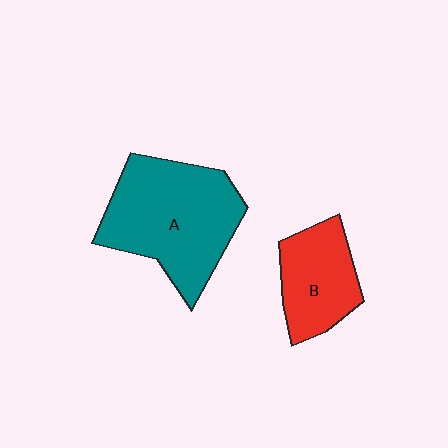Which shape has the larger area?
Shape A (teal).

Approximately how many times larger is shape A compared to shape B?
Approximately 1.8 times.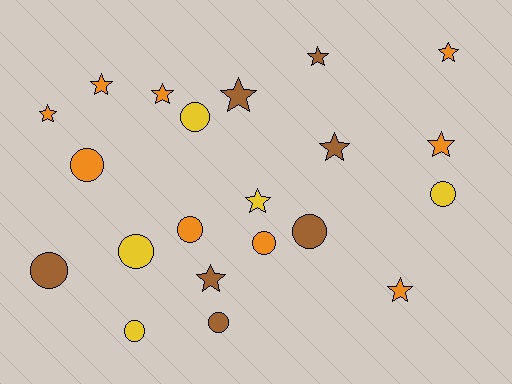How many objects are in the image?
There are 21 objects.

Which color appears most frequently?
Orange, with 9 objects.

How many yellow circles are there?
There are 4 yellow circles.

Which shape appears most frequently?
Star, with 11 objects.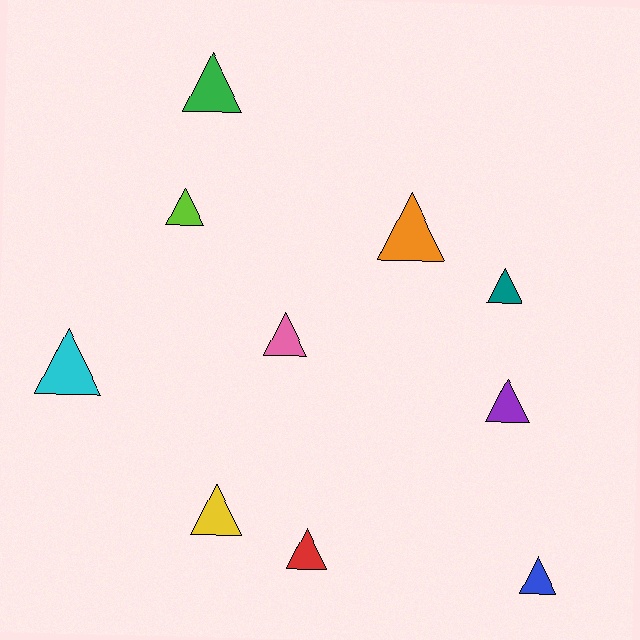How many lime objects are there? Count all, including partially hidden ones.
There is 1 lime object.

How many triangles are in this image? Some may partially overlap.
There are 10 triangles.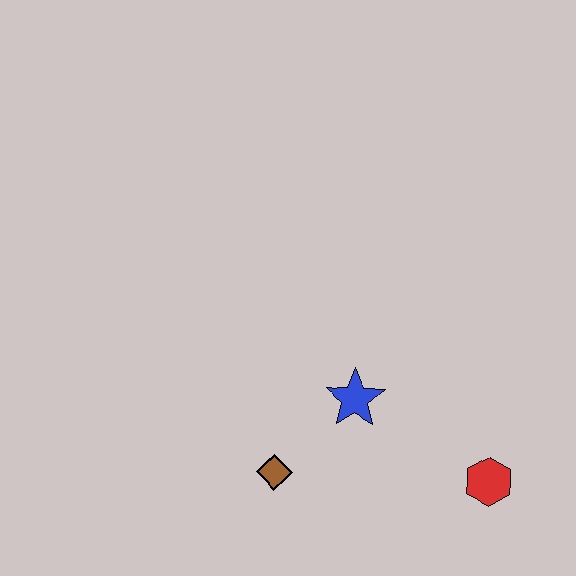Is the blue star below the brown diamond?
No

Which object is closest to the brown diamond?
The blue star is closest to the brown diamond.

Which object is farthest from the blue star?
The red hexagon is farthest from the blue star.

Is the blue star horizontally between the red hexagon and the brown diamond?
Yes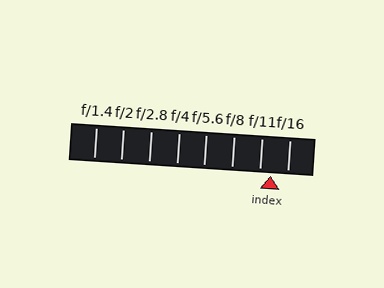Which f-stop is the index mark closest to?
The index mark is closest to f/11.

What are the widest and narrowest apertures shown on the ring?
The widest aperture shown is f/1.4 and the narrowest is f/16.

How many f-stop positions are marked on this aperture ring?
There are 8 f-stop positions marked.